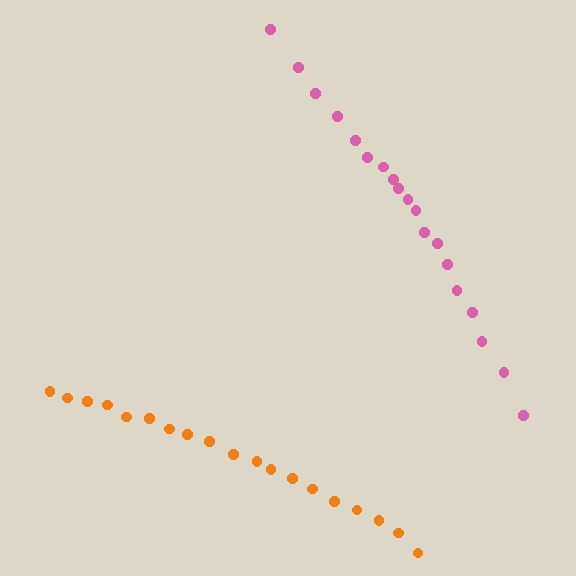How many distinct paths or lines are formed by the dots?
There are 2 distinct paths.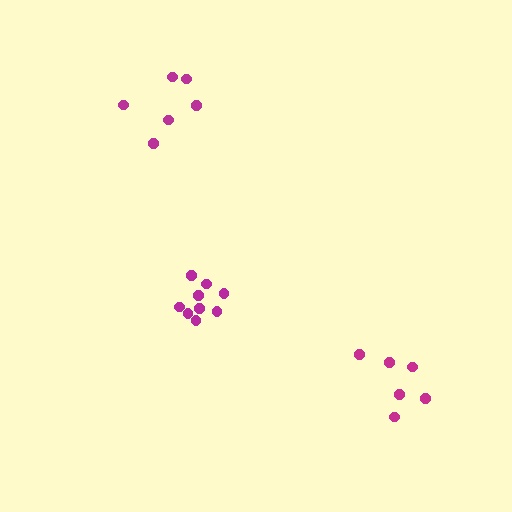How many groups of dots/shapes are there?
There are 3 groups.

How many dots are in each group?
Group 1: 6 dots, Group 2: 6 dots, Group 3: 9 dots (21 total).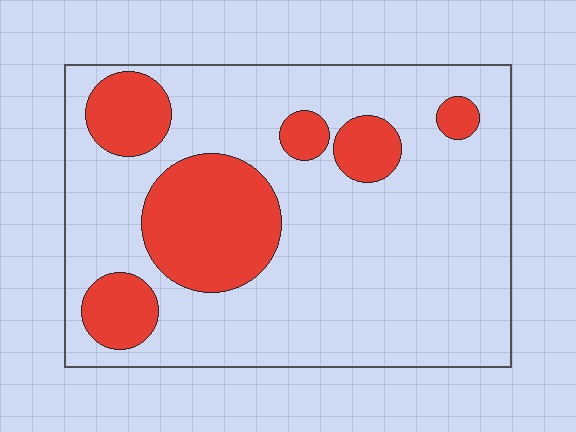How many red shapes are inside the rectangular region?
6.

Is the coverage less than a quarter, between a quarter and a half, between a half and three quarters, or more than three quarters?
Less than a quarter.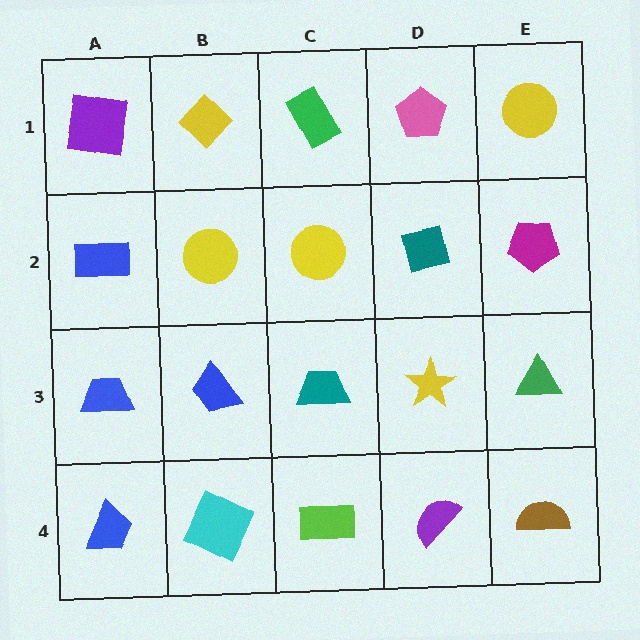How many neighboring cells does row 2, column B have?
4.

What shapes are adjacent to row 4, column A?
A blue trapezoid (row 3, column A), a cyan square (row 4, column B).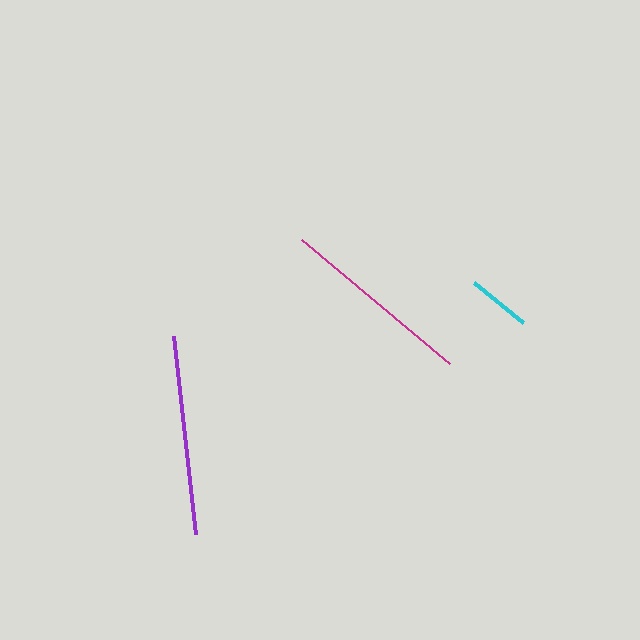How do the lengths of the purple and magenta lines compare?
The purple and magenta lines are approximately the same length.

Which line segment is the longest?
The purple line is the longest at approximately 200 pixels.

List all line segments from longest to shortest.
From longest to shortest: purple, magenta, cyan.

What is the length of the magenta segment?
The magenta segment is approximately 194 pixels long.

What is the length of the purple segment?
The purple segment is approximately 200 pixels long.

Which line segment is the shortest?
The cyan line is the shortest at approximately 64 pixels.